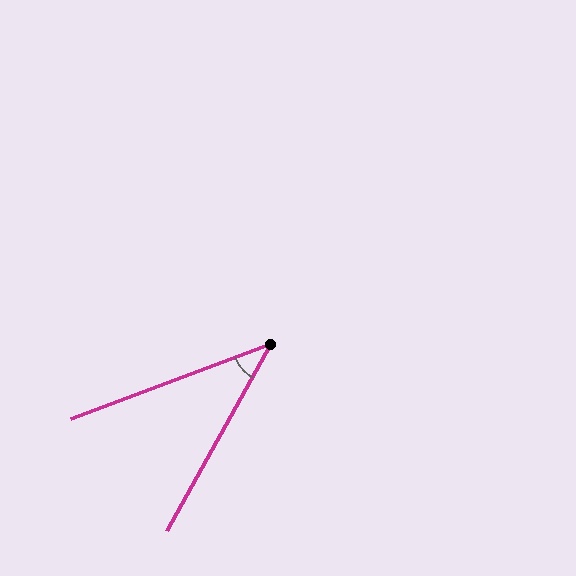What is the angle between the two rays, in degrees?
Approximately 40 degrees.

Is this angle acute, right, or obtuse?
It is acute.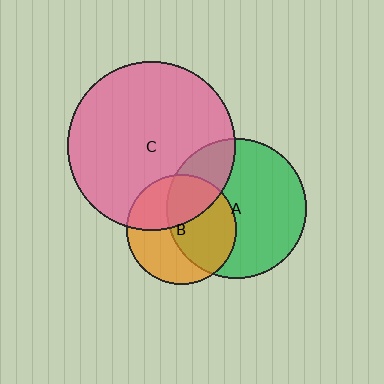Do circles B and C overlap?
Yes.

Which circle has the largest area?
Circle C (pink).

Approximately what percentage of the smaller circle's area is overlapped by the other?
Approximately 40%.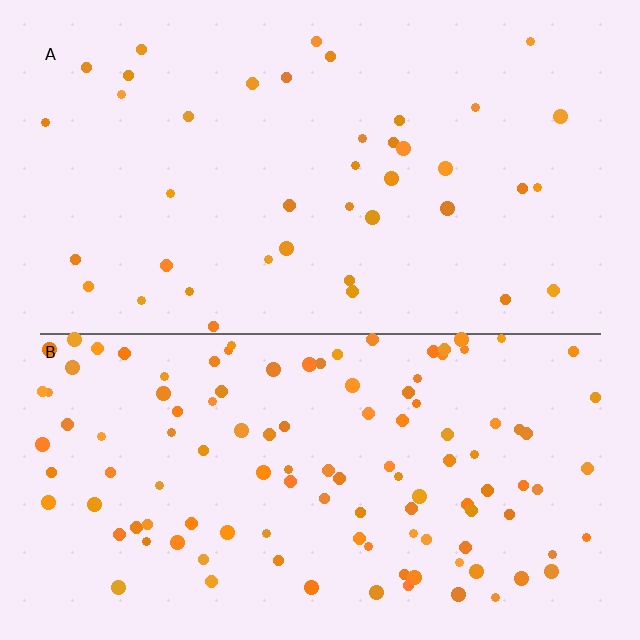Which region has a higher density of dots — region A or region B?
B (the bottom).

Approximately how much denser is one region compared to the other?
Approximately 2.9× — region B over region A.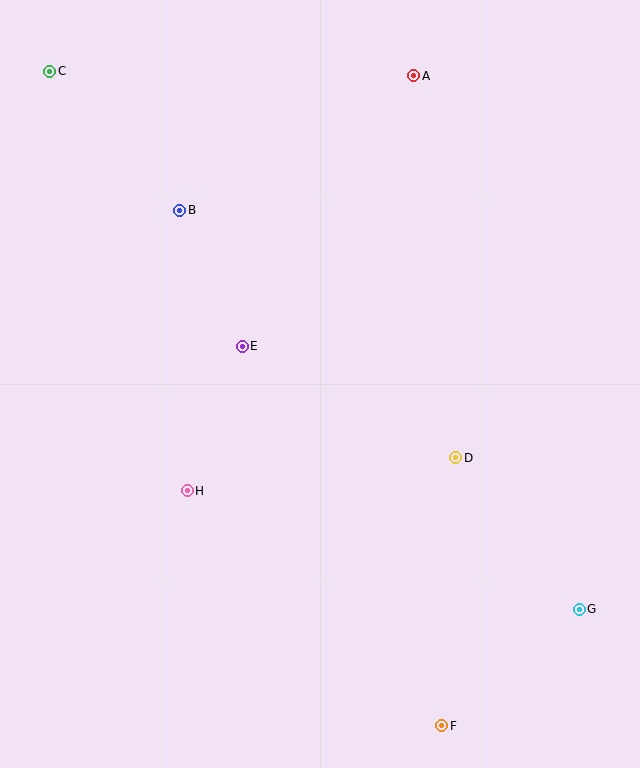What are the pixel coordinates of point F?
Point F is at (442, 726).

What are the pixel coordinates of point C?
Point C is at (50, 71).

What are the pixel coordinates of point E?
Point E is at (242, 346).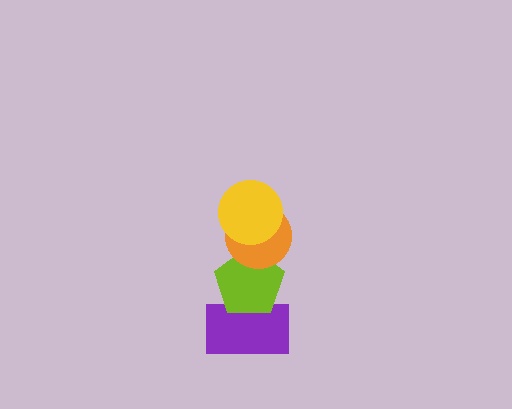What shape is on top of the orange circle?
The yellow circle is on top of the orange circle.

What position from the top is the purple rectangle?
The purple rectangle is 4th from the top.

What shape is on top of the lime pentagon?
The orange circle is on top of the lime pentagon.